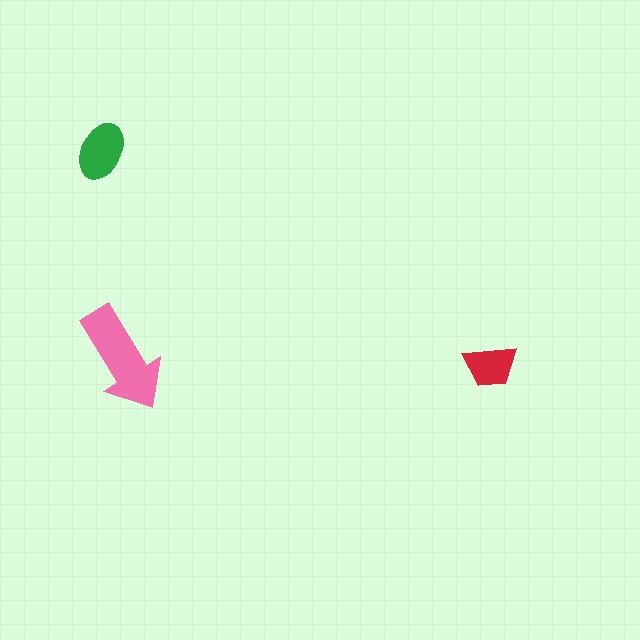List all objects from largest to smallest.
The pink arrow, the green ellipse, the red trapezoid.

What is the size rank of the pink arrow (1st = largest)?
1st.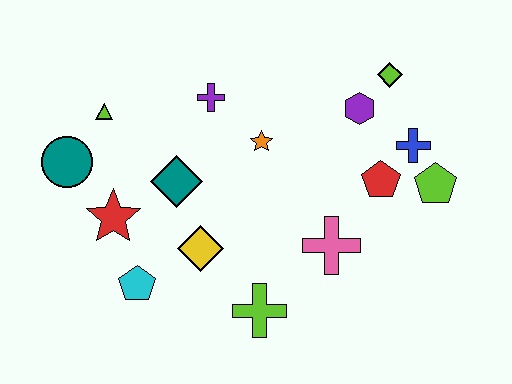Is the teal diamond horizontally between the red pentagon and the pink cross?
No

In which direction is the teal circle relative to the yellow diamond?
The teal circle is to the left of the yellow diamond.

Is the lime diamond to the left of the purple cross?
No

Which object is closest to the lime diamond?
The purple hexagon is closest to the lime diamond.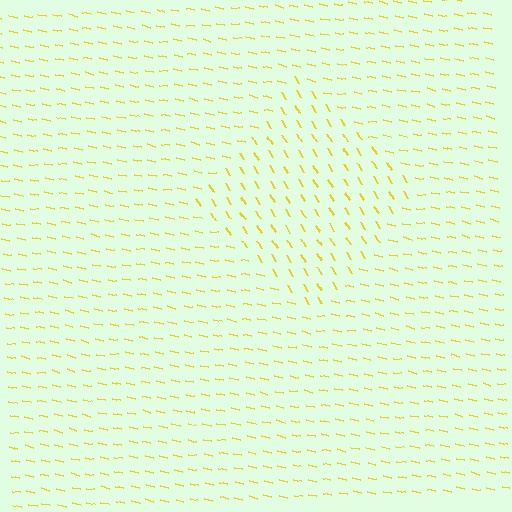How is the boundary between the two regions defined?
The boundary is defined purely by a change in line orientation (approximately 45 degrees difference). All lines are the same color and thickness.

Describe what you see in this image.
The image is filled with small yellow line segments. A diamond region in the image has lines oriented differently from the surrounding lines, creating a visible texture boundary.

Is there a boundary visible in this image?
Yes, there is a texture boundary formed by a change in line orientation.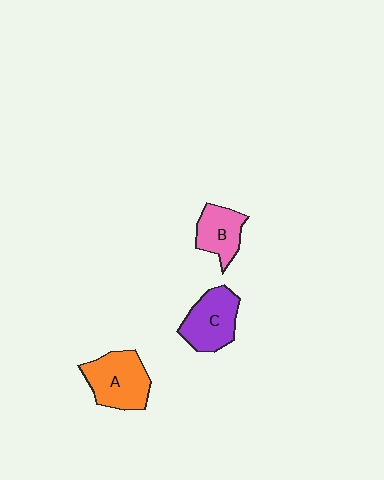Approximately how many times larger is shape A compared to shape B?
Approximately 1.4 times.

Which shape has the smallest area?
Shape B (pink).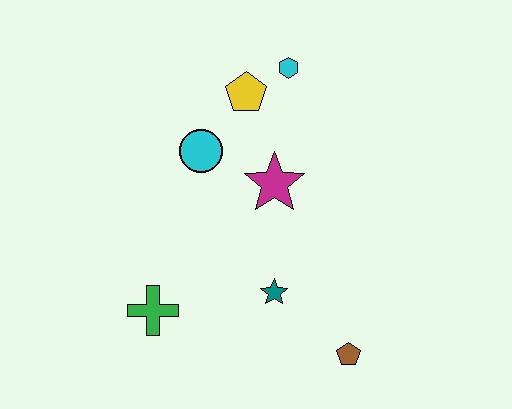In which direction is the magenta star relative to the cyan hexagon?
The magenta star is below the cyan hexagon.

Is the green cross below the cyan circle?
Yes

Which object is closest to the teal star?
The brown pentagon is closest to the teal star.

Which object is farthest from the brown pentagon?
The cyan hexagon is farthest from the brown pentagon.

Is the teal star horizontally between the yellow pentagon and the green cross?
No